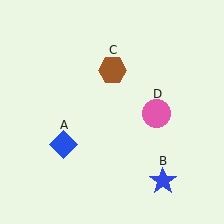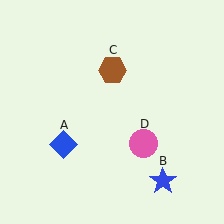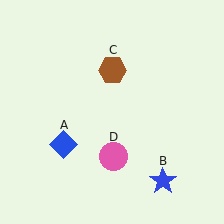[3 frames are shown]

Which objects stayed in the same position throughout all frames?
Blue diamond (object A) and blue star (object B) and brown hexagon (object C) remained stationary.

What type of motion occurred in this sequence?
The pink circle (object D) rotated clockwise around the center of the scene.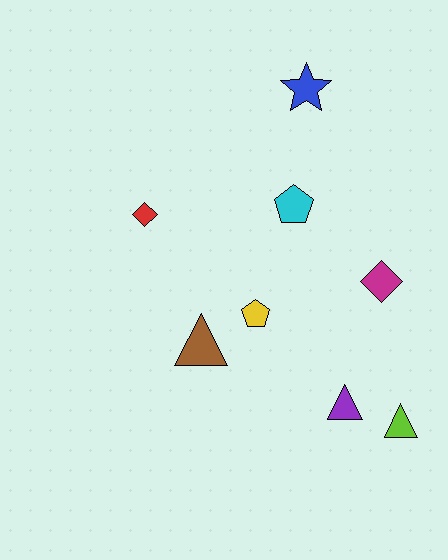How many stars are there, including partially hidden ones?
There is 1 star.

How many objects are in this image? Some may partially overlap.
There are 8 objects.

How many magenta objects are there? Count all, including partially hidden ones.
There is 1 magenta object.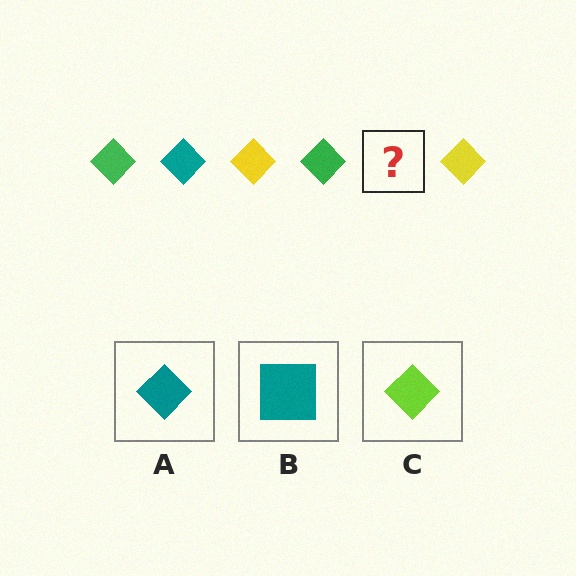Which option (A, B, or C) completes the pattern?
A.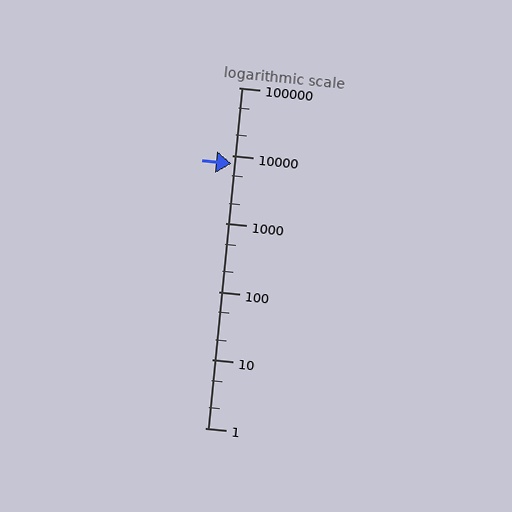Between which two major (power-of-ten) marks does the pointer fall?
The pointer is between 1000 and 10000.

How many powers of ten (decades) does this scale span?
The scale spans 5 decades, from 1 to 100000.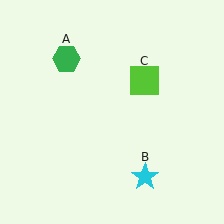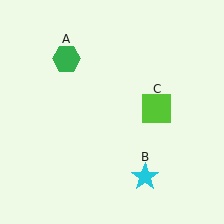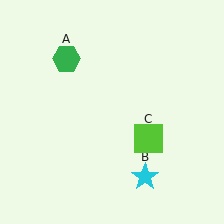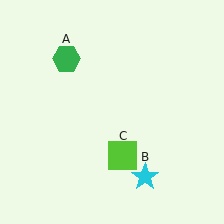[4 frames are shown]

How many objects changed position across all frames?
1 object changed position: lime square (object C).